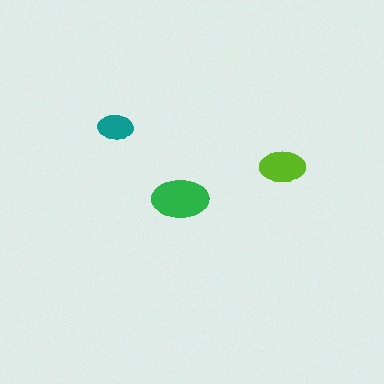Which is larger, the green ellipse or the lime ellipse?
The green one.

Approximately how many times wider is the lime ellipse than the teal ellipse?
About 1.5 times wider.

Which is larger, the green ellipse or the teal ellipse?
The green one.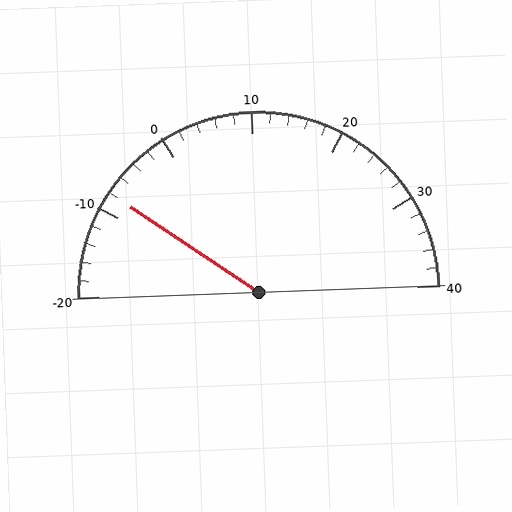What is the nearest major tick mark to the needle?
The nearest major tick mark is -10.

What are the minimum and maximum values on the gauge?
The gauge ranges from -20 to 40.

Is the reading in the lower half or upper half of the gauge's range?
The reading is in the lower half of the range (-20 to 40).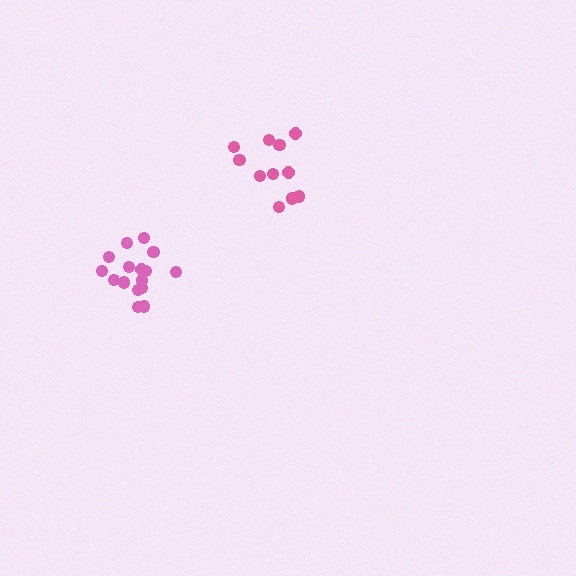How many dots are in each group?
Group 1: 16 dots, Group 2: 11 dots (27 total).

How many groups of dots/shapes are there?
There are 2 groups.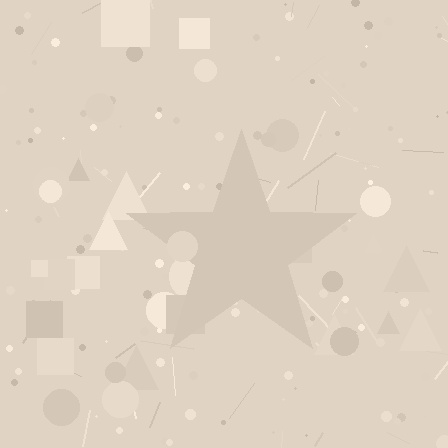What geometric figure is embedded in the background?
A star is embedded in the background.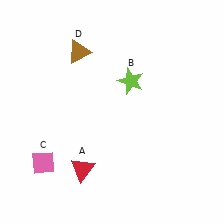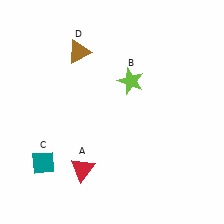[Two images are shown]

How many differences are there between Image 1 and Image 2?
There is 1 difference between the two images.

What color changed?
The diamond (C) changed from pink in Image 1 to teal in Image 2.